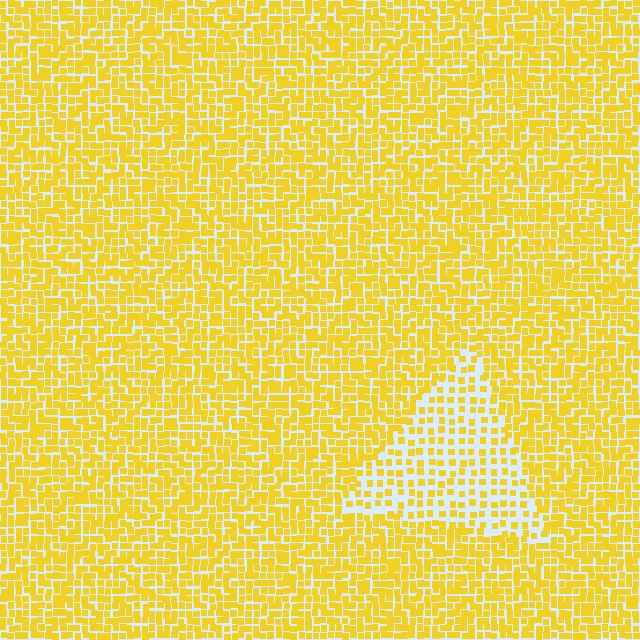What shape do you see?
I see a triangle.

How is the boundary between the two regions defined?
The boundary is defined by a change in element density (approximately 2.0x ratio). All elements are the same color, size, and shape.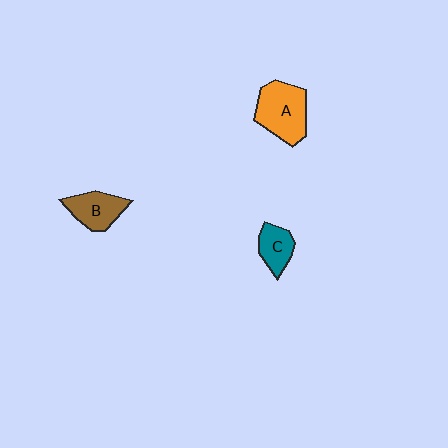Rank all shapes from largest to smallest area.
From largest to smallest: A (orange), B (brown), C (teal).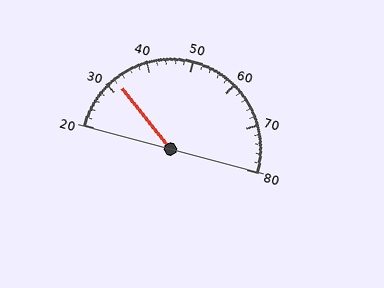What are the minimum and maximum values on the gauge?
The gauge ranges from 20 to 80.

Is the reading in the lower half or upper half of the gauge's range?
The reading is in the lower half of the range (20 to 80).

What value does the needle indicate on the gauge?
The needle indicates approximately 32.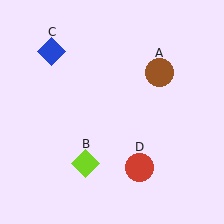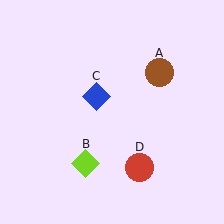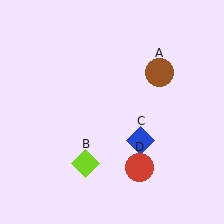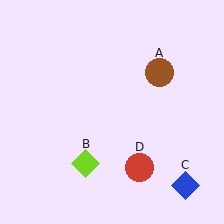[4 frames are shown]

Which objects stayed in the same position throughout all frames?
Brown circle (object A) and lime diamond (object B) and red circle (object D) remained stationary.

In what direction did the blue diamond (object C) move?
The blue diamond (object C) moved down and to the right.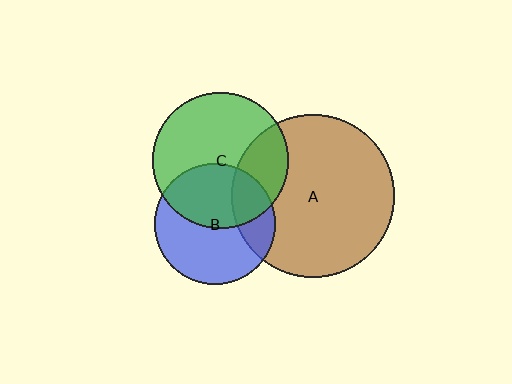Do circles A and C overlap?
Yes.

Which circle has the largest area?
Circle A (brown).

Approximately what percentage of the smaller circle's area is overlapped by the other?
Approximately 25%.